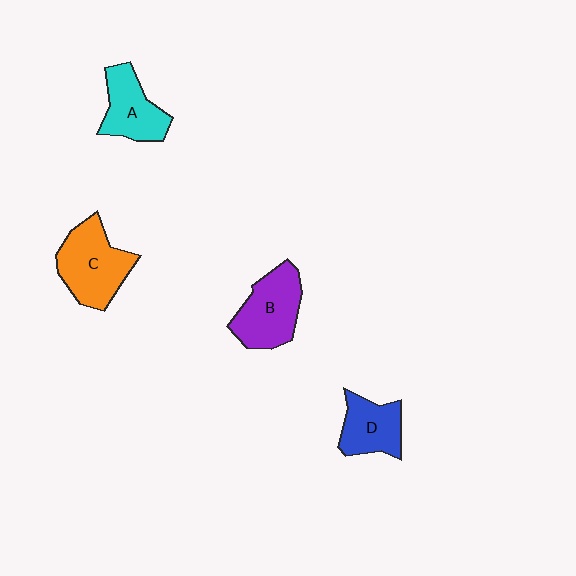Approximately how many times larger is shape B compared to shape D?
Approximately 1.3 times.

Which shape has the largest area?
Shape C (orange).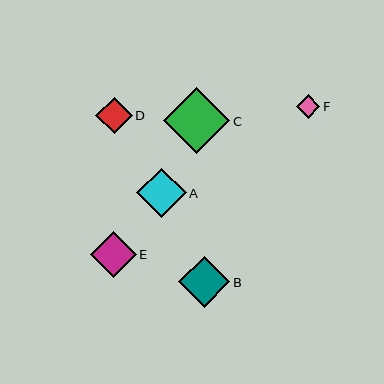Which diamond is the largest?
Diamond C is the largest with a size of approximately 66 pixels.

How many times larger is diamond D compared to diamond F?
Diamond D is approximately 1.6 times the size of diamond F.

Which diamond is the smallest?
Diamond F is the smallest with a size of approximately 24 pixels.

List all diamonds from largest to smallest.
From largest to smallest: C, B, A, E, D, F.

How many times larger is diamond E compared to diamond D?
Diamond E is approximately 1.3 times the size of diamond D.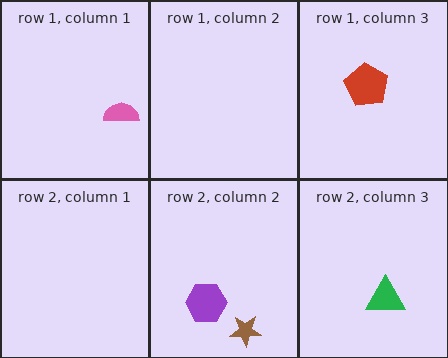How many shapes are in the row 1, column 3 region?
1.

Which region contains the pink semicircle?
The row 1, column 1 region.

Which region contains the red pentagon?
The row 1, column 3 region.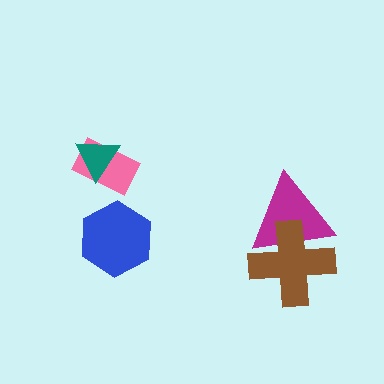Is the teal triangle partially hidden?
No, no other shape covers it.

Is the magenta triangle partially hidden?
Yes, it is partially covered by another shape.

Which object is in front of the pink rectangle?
The teal triangle is in front of the pink rectangle.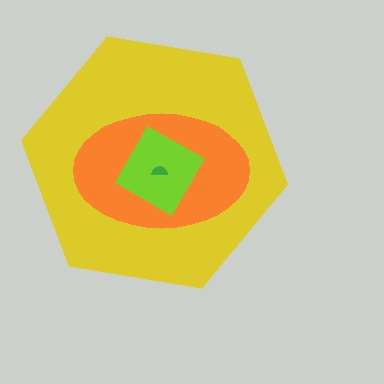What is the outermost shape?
The yellow hexagon.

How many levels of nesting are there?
4.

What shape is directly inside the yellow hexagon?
The orange ellipse.